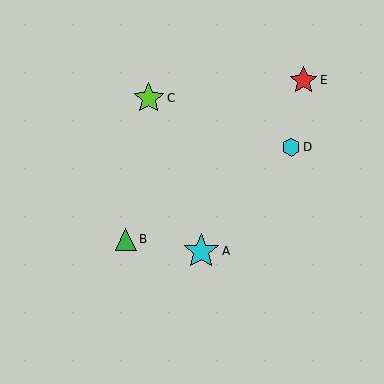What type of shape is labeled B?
Shape B is a green triangle.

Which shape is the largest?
The cyan star (labeled A) is the largest.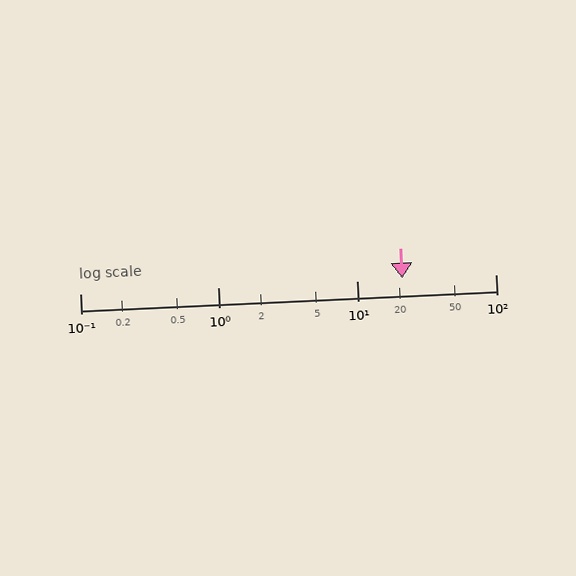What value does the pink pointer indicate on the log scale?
The pointer indicates approximately 21.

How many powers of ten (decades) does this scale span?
The scale spans 3 decades, from 0.1 to 100.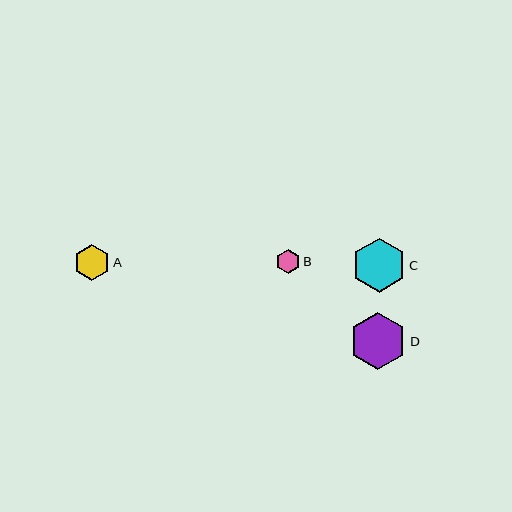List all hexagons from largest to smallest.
From largest to smallest: D, C, A, B.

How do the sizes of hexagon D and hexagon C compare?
Hexagon D and hexagon C are approximately the same size.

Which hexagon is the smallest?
Hexagon B is the smallest with a size of approximately 24 pixels.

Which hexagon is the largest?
Hexagon D is the largest with a size of approximately 57 pixels.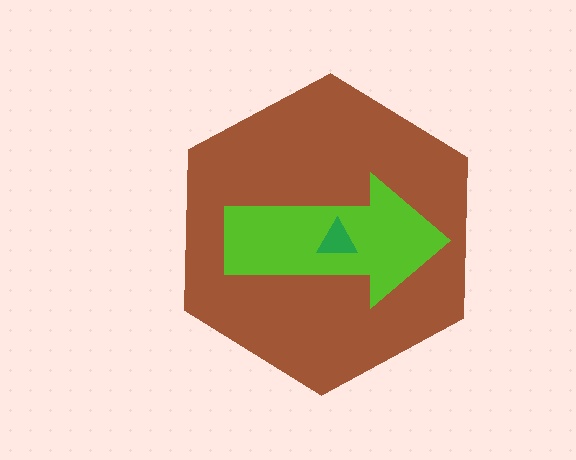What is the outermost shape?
The brown hexagon.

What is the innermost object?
The green triangle.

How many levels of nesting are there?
3.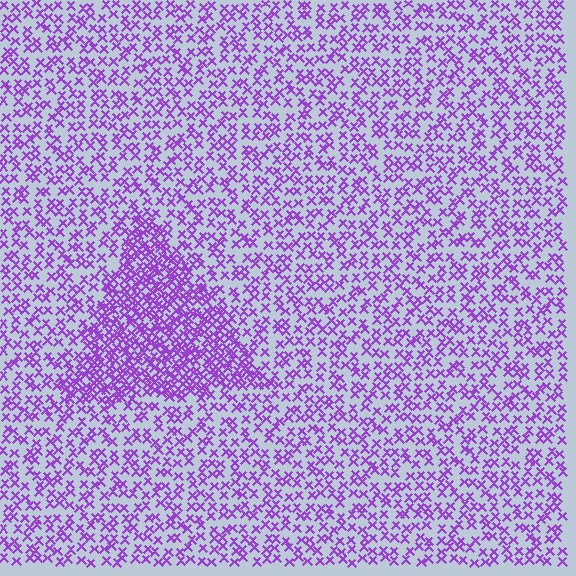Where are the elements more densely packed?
The elements are more densely packed inside the triangle boundary.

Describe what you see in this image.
The image contains small purple elements arranged at two different densities. A triangle-shaped region is visible where the elements are more densely packed than the surrounding area.